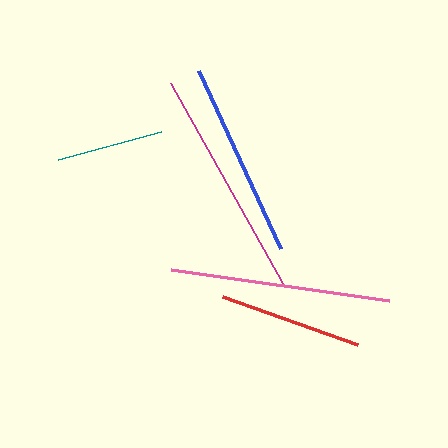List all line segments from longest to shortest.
From longest to shortest: magenta, pink, blue, red, teal.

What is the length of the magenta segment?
The magenta segment is approximately 230 pixels long.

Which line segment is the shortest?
The teal line is the shortest at approximately 107 pixels.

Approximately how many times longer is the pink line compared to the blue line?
The pink line is approximately 1.1 times the length of the blue line.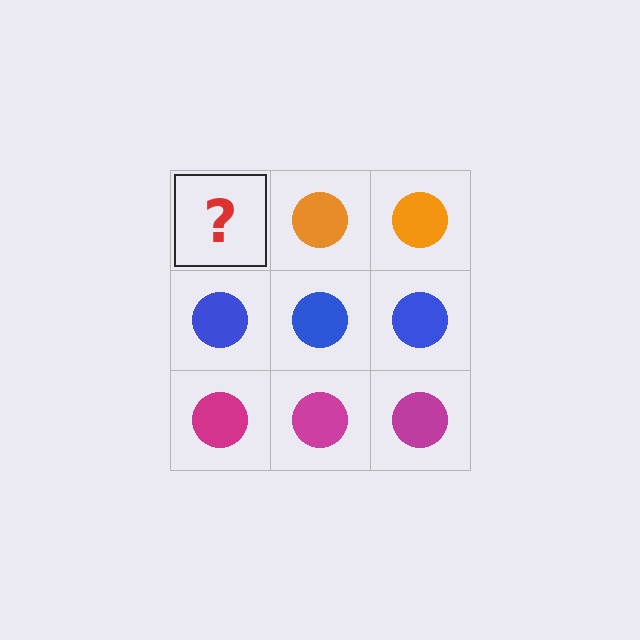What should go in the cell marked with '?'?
The missing cell should contain an orange circle.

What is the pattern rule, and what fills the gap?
The rule is that each row has a consistent color. The gap should be filled with an orange circle.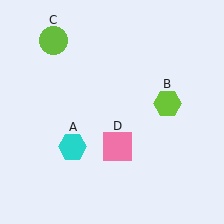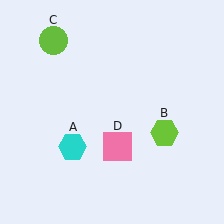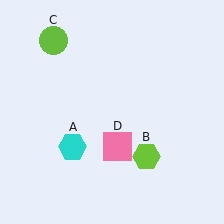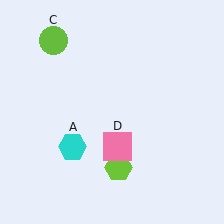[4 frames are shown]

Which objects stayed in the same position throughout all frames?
Cyan hexagon (object A) and lime circle (object C) and pink square (object D) remained stationary.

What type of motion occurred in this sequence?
The lime hexagon (object B) rotated clockwise around the center of the scene.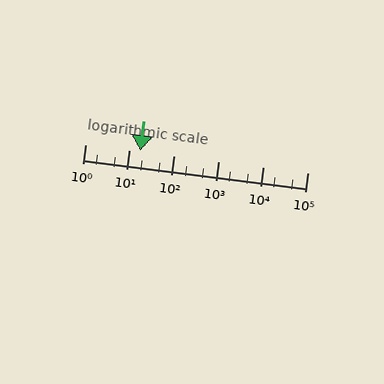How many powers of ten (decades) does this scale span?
The scale spans 5 decades, from 1 to 100000.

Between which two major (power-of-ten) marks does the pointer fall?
The pointer is between 10 and 100.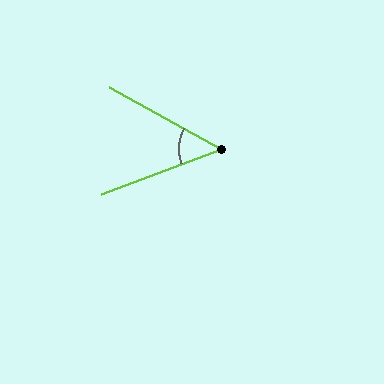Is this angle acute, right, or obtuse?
It is acute.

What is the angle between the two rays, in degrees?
Approximately 50 degrees.